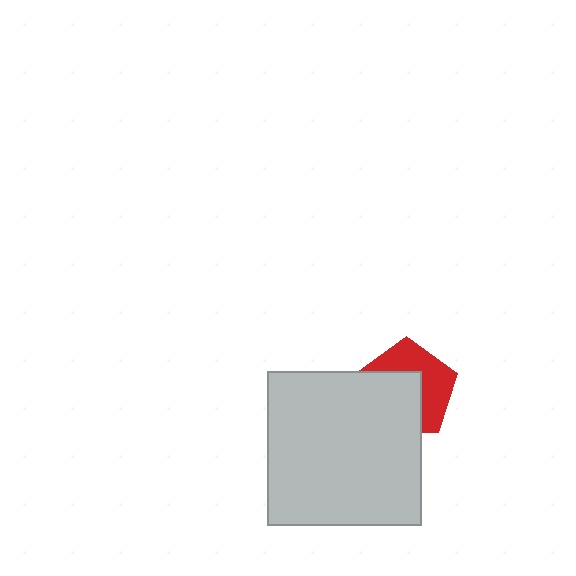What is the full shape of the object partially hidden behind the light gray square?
The partially hidden object is a red pentagon.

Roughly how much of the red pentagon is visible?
About half of it is visible (roughly 49%).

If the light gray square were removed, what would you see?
You would see the complete red pentagon.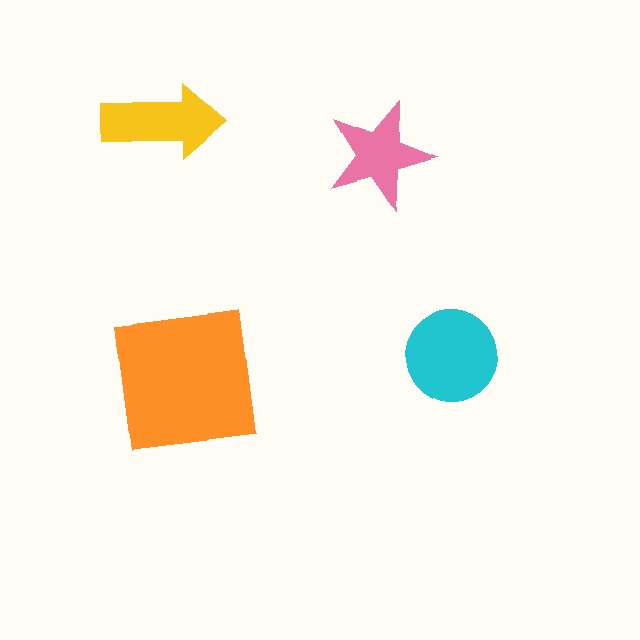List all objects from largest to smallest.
The orange square, the cyan circle, the yellow arrow, the pink star.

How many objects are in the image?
There are 4 objects in the image.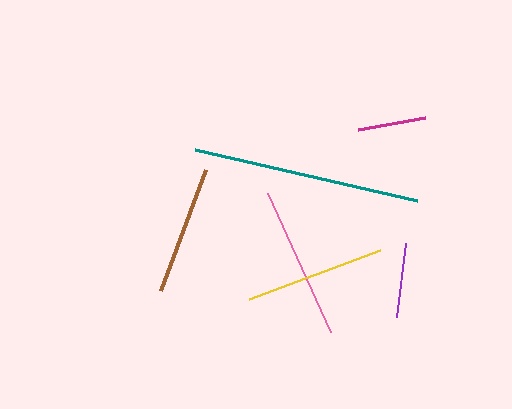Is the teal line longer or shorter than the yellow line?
The teal line is longer than the yellow line.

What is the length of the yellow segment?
The yellow segment is approximately 140 pixels long.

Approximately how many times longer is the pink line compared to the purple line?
The pink line is approximately 2.0 times the length of the purple line.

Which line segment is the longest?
The teal line is the longest at approximately 228 pixels.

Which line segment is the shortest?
The magenta line is the shortest at approximately 68 pixels.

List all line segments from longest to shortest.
From longest to shortest: teal, pink, yellow, brown, purple, magenta.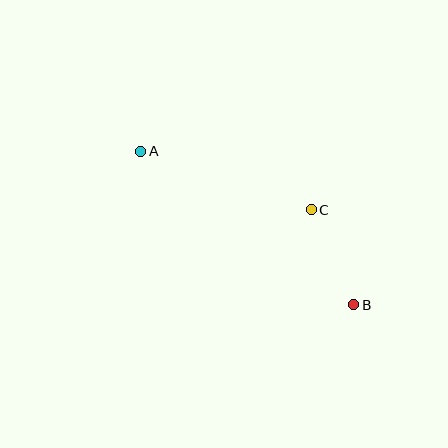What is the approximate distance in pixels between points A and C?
The distance between A and C is approximately 180 pixels.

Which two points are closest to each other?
Points B and C are closest to each other.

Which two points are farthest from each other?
Points A and B are farthest from each other.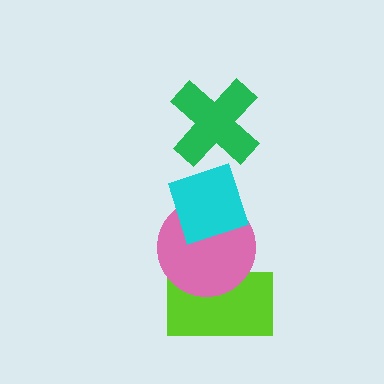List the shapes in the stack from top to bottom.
From top to bottom: the green cross, the cyan diamond, the pink circle, the lime rectangle.